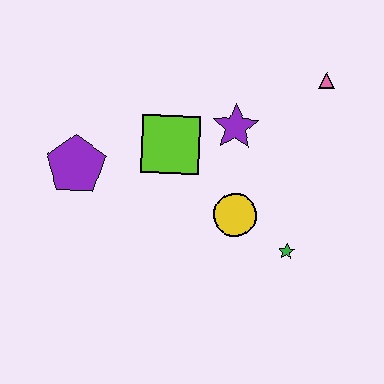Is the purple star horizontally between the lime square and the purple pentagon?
No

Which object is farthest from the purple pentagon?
The pink triangle is farthest from the purple pentagon.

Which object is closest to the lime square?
The purple star is closest to the lime square.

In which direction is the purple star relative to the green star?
The purple star is above the green star.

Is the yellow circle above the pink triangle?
No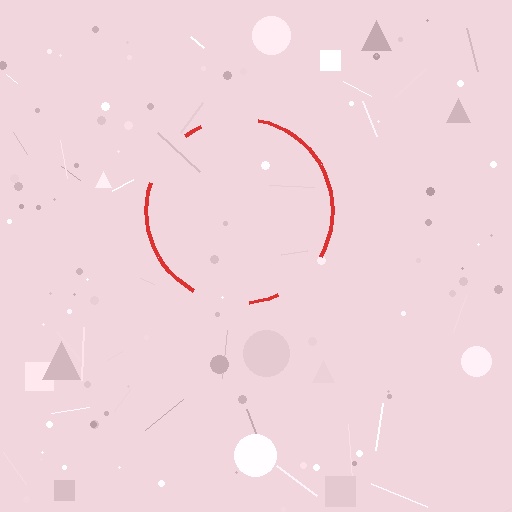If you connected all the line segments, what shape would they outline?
They would outline a circle.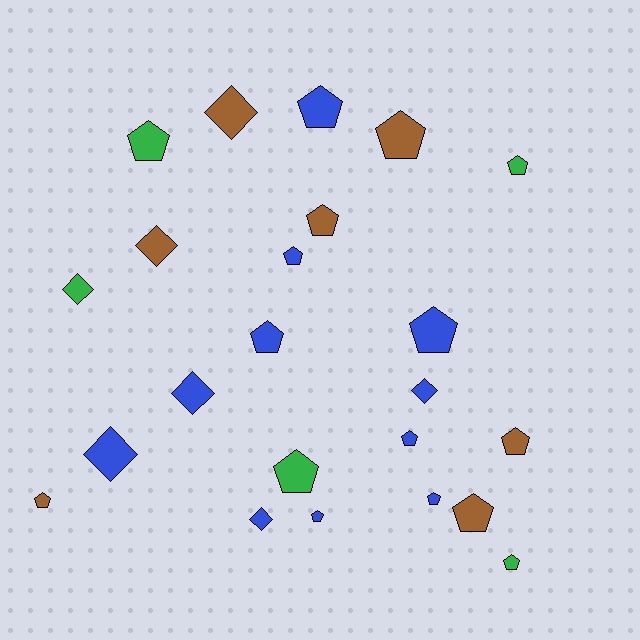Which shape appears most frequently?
Pentagon, with 16 objects.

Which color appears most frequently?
Blue, with 11 objects.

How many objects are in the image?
There are 23 objects.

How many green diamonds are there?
There is 1 green diamond.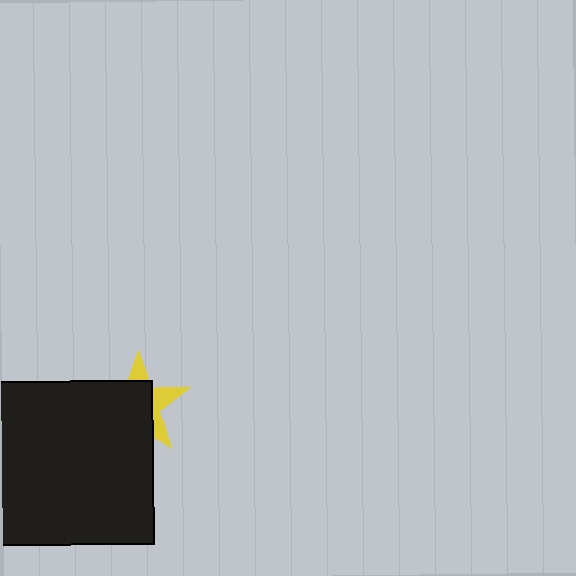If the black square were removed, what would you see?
You would see the complete yellow star.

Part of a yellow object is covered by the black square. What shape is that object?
It is a star.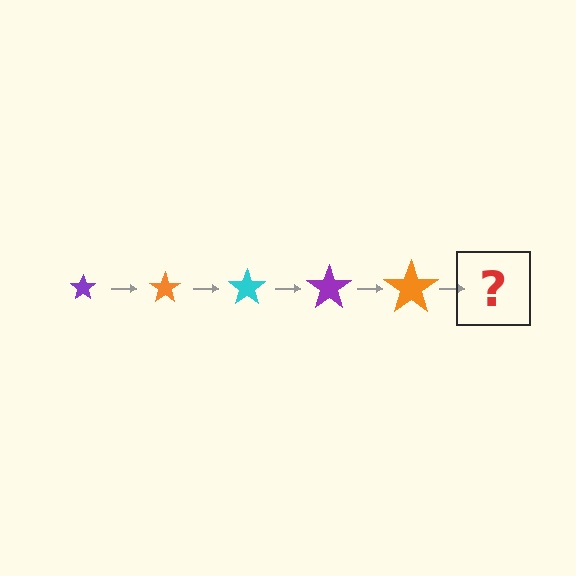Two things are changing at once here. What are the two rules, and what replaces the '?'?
The two rules are that the star grows larger each step and the color cycles through purple, orange, and cyan. The '?' should be a cyan star, larger than the previous one.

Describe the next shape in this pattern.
It should be a cyan star, larger than the previous one.